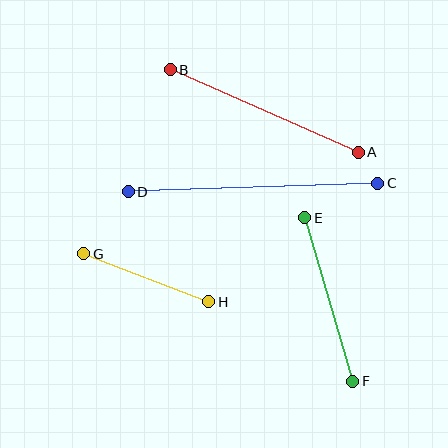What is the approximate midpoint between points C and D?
The midpoint is at approximately (253, 187) pixels.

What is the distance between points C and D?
The distance is approximately 249 pixels.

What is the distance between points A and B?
The distance is approximately 205 pixels.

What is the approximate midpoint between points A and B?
The midpoint is at approximately (264, 111) pixels.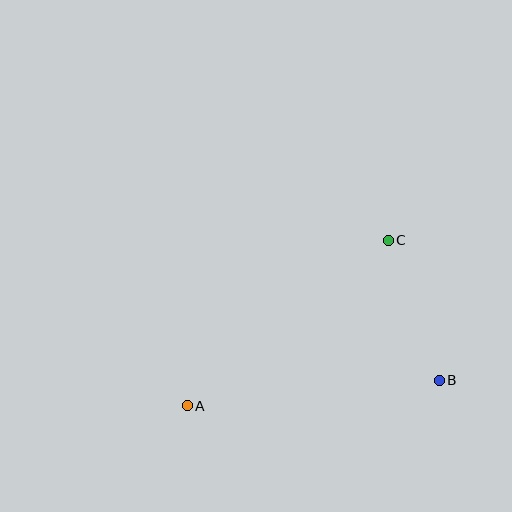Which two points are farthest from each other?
Points A and C are farthest from each other.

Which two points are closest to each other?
Points B and C are closest to each other.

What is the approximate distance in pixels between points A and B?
The distance between A and B is approximately 253 pixels.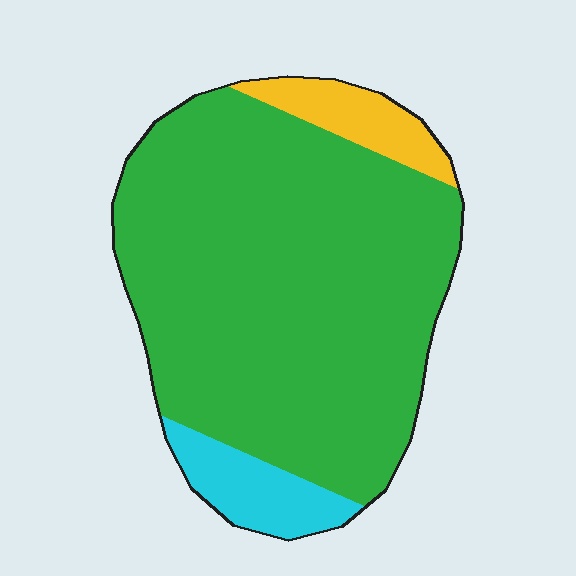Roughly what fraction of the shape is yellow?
Yellow covers roughly 10% of the shape.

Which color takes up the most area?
Green, at roughly 85%.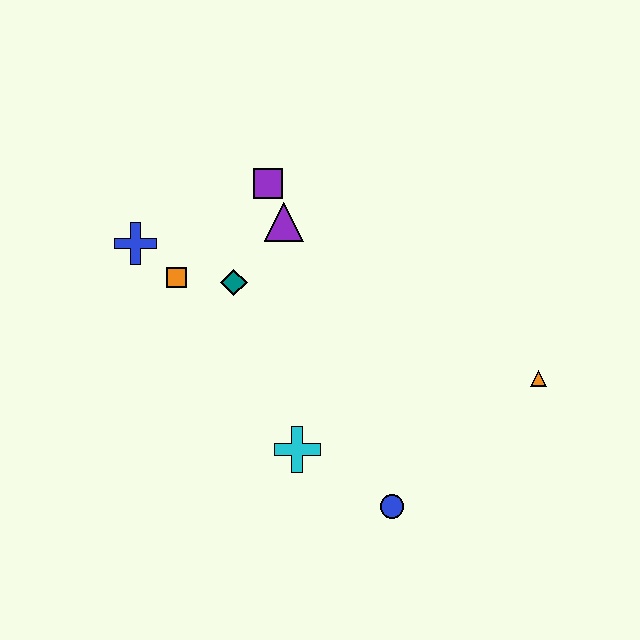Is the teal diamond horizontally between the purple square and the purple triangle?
No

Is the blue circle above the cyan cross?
No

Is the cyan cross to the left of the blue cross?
No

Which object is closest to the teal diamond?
The orange square is closest to the teal diamond.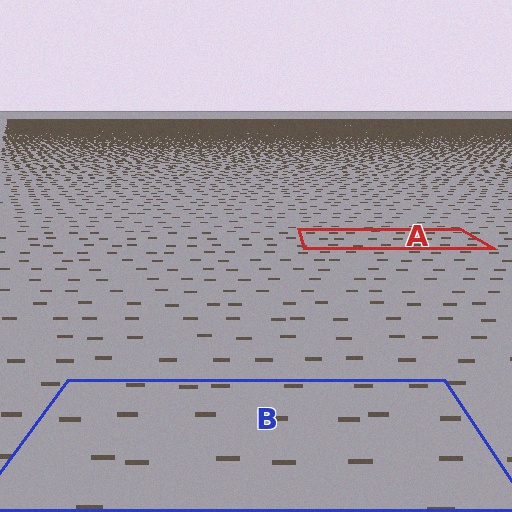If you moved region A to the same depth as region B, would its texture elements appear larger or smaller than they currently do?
They would appear larger. At a closer depth, the same texture elements are projected at a bigger on-screen size.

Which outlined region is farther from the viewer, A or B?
Region A is farther from the viewer — the texture elements inside it appear smaller and more densely packed.